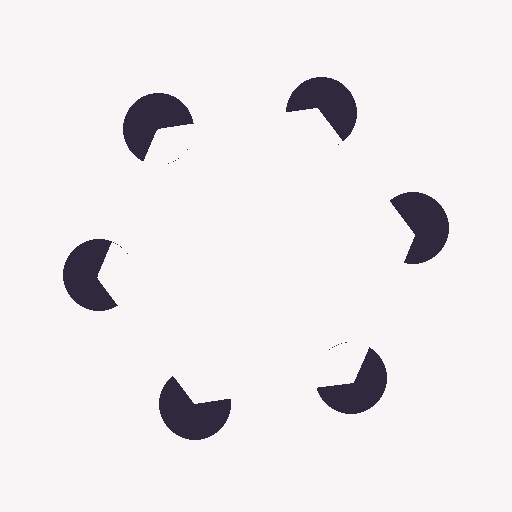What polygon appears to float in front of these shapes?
An illusory hexagon — its edges are inferred from the aligned wedge cuts in the pac-man discs, not physically drawn.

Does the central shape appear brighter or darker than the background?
It typically appears slightly brighter than the background, even though no actual brightness change is drawn.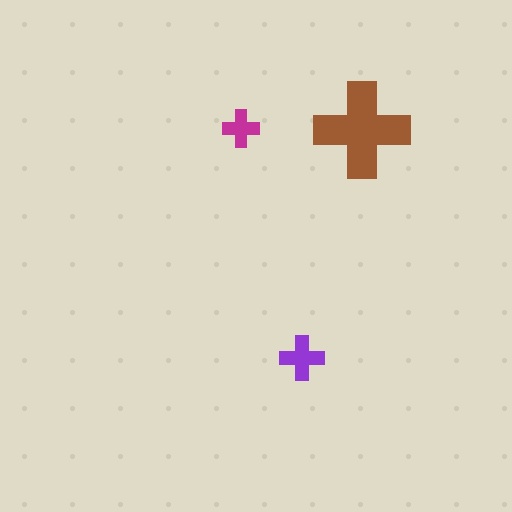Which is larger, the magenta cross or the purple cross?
The purple one.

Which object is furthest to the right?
The brown cross is rightmost.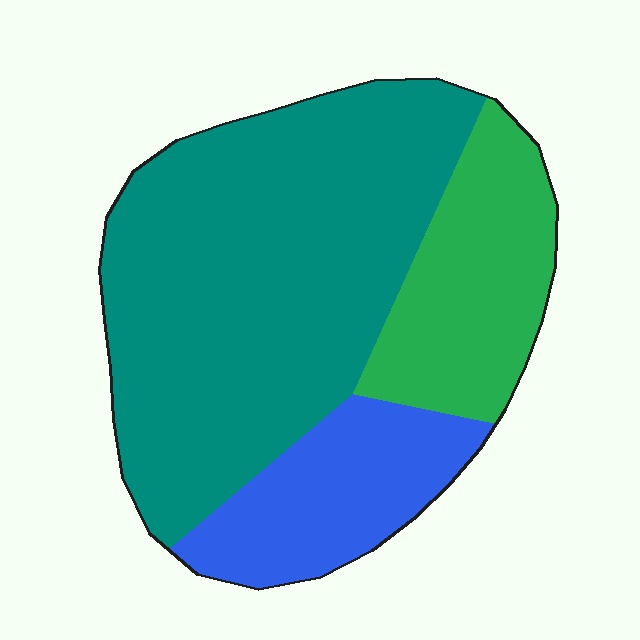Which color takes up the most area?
Teal, at roughly 60%.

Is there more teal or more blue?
Teal.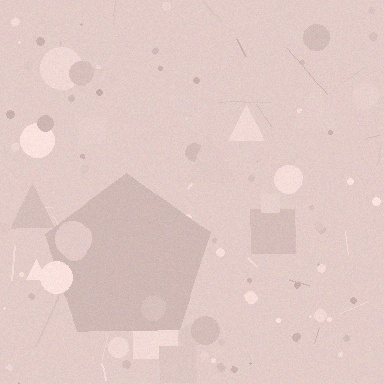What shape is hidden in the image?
A pentagon is hidden in the image.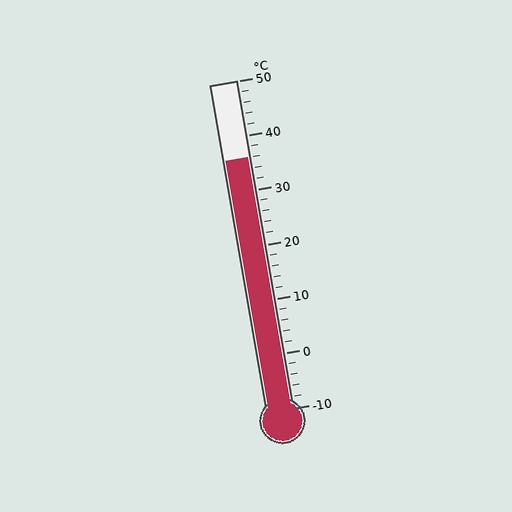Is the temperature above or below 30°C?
The temperature is above 30°C.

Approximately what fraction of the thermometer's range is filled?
The thermometer is filled to approximately 75% of its range.